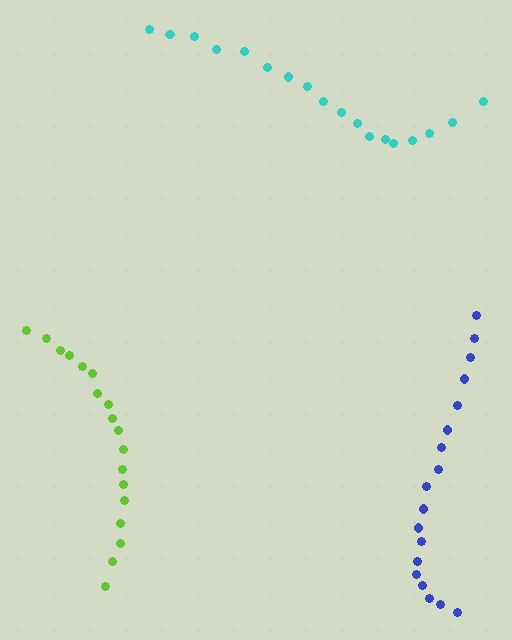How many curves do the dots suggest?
There are 3 distinct paths.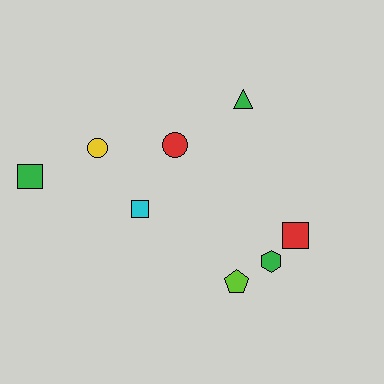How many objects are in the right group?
There are 5 objects.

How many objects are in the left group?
There are 3 objects.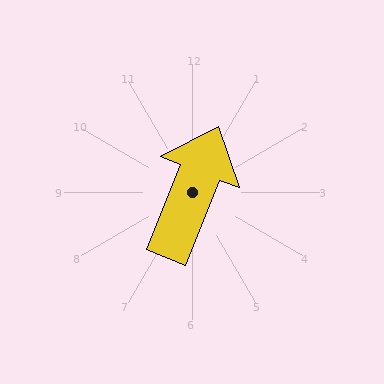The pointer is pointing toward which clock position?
Roughly 1 o'clock.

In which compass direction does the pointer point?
North.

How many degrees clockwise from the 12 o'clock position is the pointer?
Approximately 22 degrees.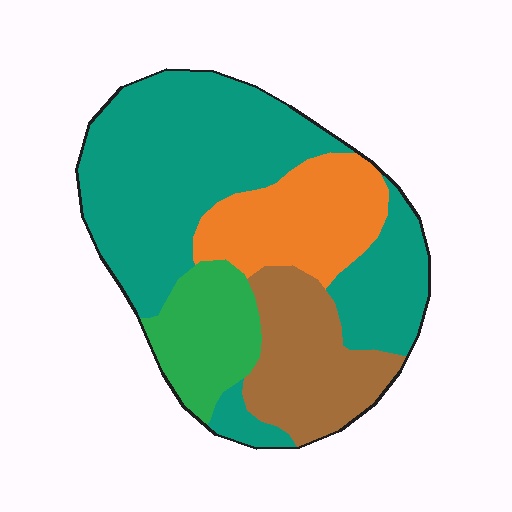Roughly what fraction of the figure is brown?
Brown takes up about one sixth (1/6) of the figure.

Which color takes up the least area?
Green, at roughly 15%.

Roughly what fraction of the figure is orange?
Orange takes up between a sixth and a third of the figure.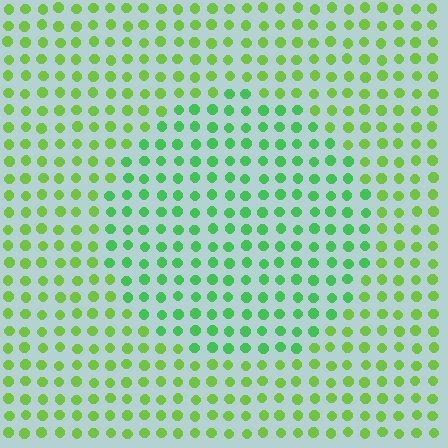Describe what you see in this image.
The image is filled with small lime elements in a uniform arrangement. A circle-shaped region is visible where the elements are tinted to a slightly different hue, forming a subtle color boundary.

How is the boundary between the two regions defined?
The boundary is defined purely by a slight shift in hue (about 31 degrees). Spacing, size, and orientation are identical on both sides.